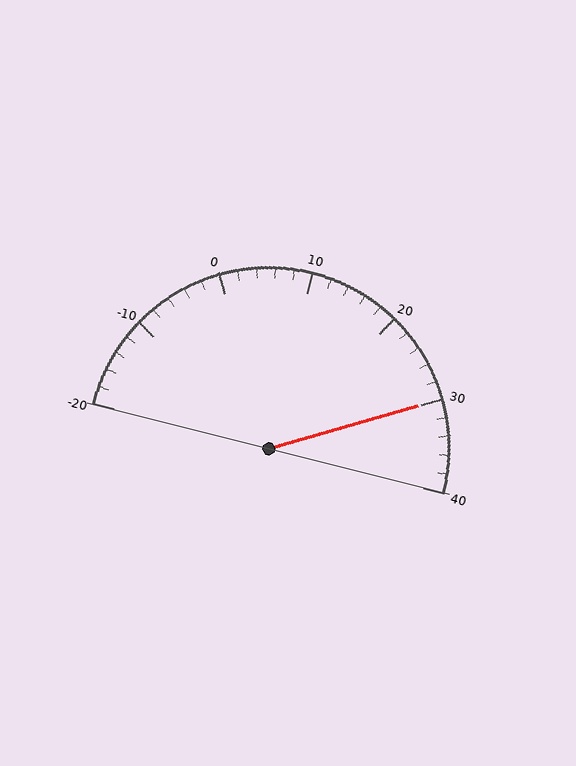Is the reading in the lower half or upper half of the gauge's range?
The reading is in the upper half of the range (-20 to 40).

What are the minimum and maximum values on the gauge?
The gauge ranges from -20 to 40.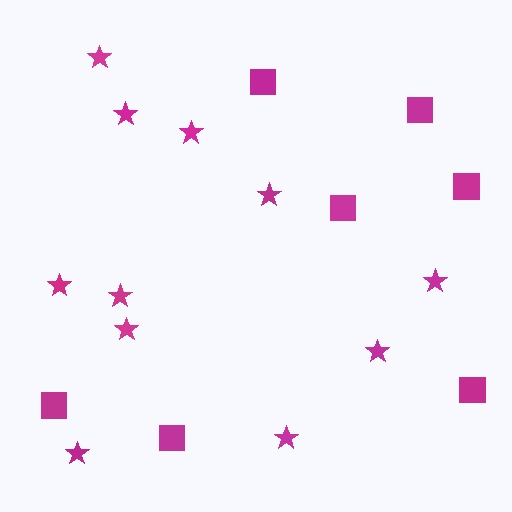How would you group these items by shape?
There are 2 groups: one group of stars (11) and one group of squares (7).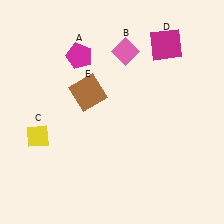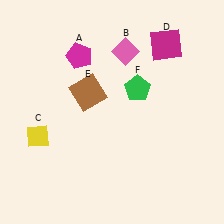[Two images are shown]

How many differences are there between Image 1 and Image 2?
There is 1 difference between the two images.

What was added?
A green pentagon (F) was added in Image 2.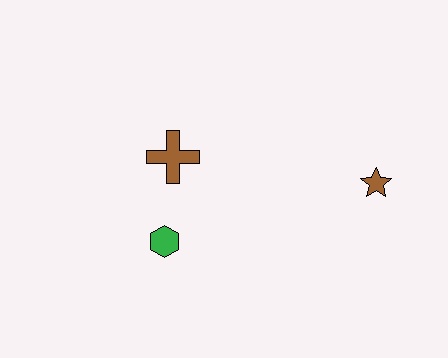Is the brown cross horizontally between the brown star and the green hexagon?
Yes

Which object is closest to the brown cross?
The green hexagon is closest to the brown cross.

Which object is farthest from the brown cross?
The brown star is farthest from the brown cross.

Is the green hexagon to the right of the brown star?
No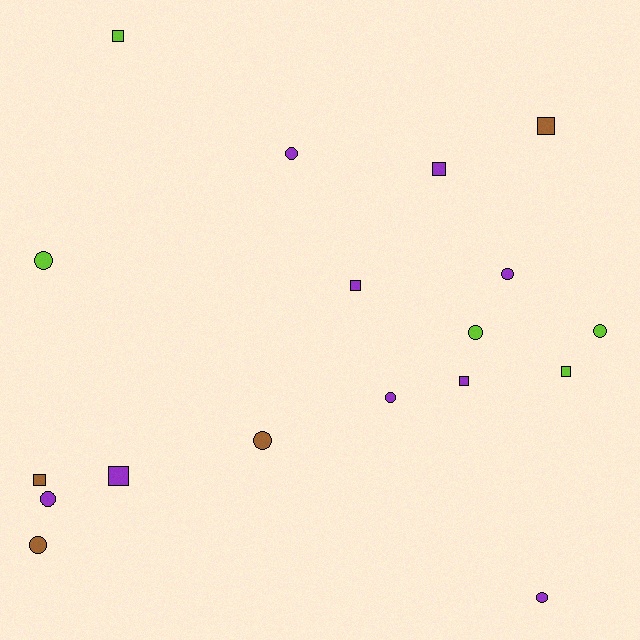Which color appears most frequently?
Purple, with 9 objects.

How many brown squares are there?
There are 2 brown squares.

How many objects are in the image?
There are 18 objects.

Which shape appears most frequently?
Circle, with 10 objects.